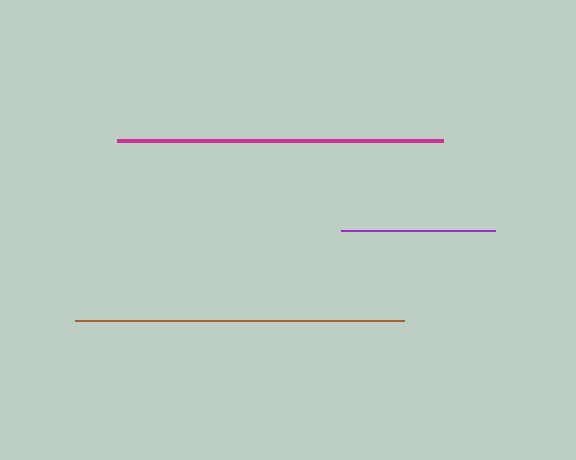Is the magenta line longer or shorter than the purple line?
The magenta line is longer than the purple line.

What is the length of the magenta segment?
The magenta segment is approximately 326 pixels long.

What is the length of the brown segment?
The brown segment is approximately 329 pixels long.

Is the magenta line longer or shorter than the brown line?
The brown line is longer than the magenta line.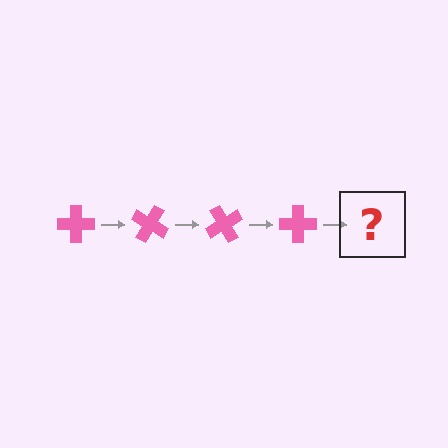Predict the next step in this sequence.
The next step is a pink cross rotated 120 degrees.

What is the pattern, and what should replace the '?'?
The pattern is that the cross rotates 30 degrees each step. The '?' should be a pink cross rotated 120 degrees.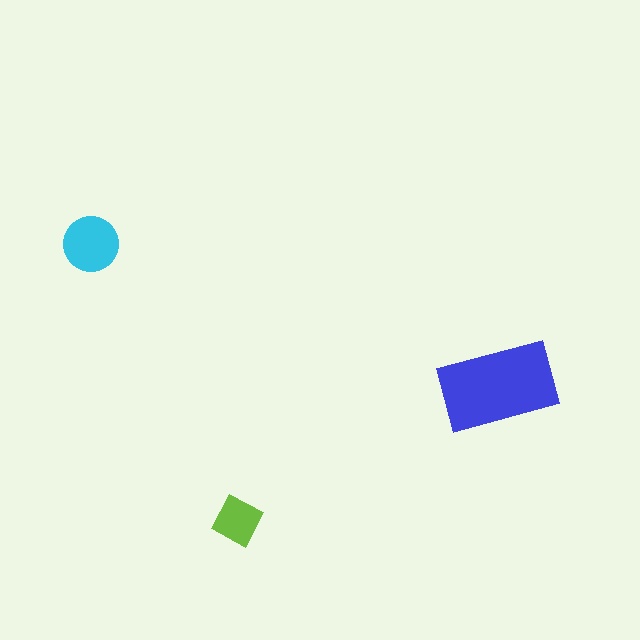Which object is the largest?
The blue rectangle.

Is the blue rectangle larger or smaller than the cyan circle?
Larger.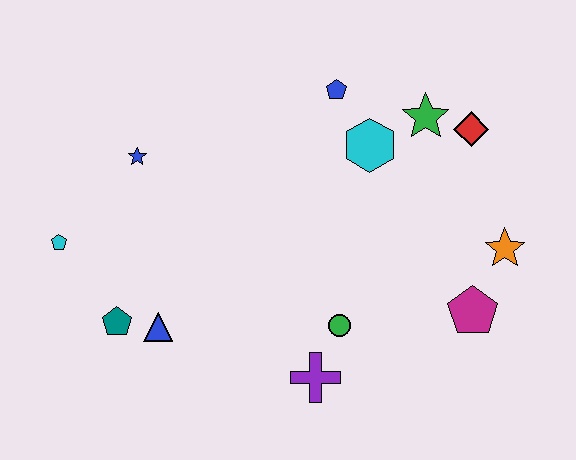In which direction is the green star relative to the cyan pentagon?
The green star is to the right of the cyan pentagon.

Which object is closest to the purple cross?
The green circle is closest to the purple cross.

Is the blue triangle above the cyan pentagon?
No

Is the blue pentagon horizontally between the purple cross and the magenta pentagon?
Yes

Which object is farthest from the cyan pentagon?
The orange star is farthest from the cyan pentagon.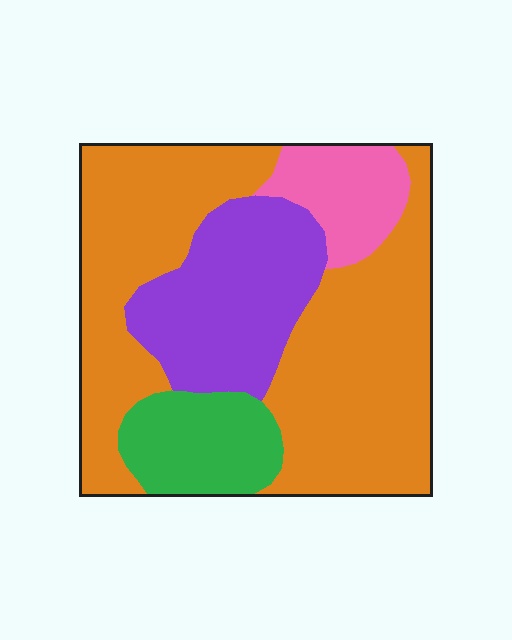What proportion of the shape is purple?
Purple covers about 20% of the shape.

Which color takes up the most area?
Orange, at roughly 55%.